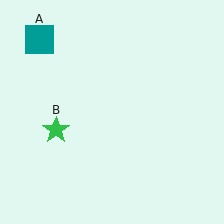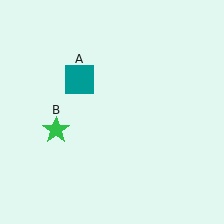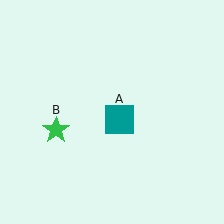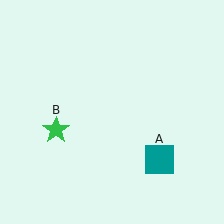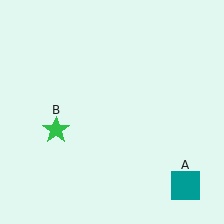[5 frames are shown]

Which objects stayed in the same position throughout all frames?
Green star (object B) remained stationary.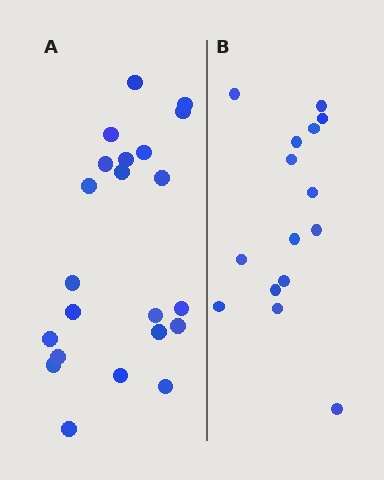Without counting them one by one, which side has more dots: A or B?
Region A (the left region) has more dots.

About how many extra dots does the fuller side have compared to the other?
Region A has roughly 8 or so more dots than region B.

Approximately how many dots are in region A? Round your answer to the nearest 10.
About 20 dots. (The exact count is 22, which rounds to 20.)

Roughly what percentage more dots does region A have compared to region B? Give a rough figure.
About 45% more.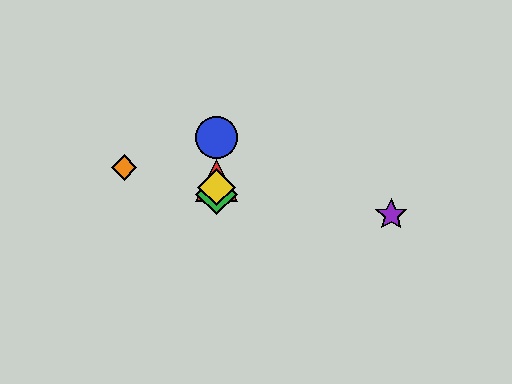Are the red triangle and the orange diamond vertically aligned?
No, the red triangle is at x≈216 and the orange diamond is at x≈124.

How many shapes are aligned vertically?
4 shapes (the red triangle, the blue circle, the green diamond, the yellow diamond) are aligned vertically.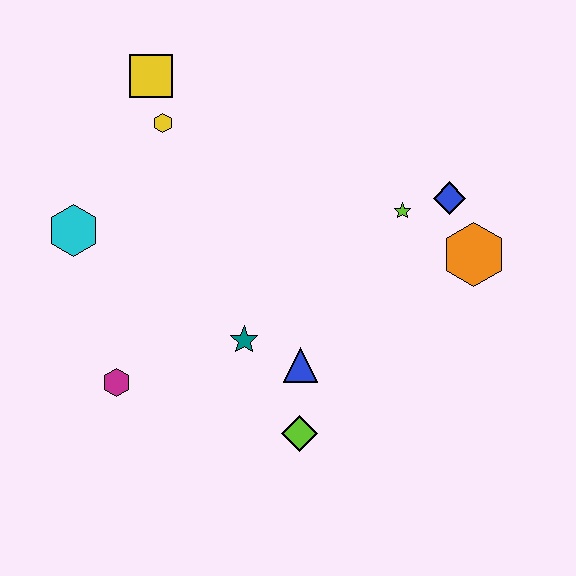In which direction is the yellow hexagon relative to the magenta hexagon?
The yellow hexagon is above the magenta hexagon.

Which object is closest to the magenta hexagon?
The teal star is closest to the magenta hexagon.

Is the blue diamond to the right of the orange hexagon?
No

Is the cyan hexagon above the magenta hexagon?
Yes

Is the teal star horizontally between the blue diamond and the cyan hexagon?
Yes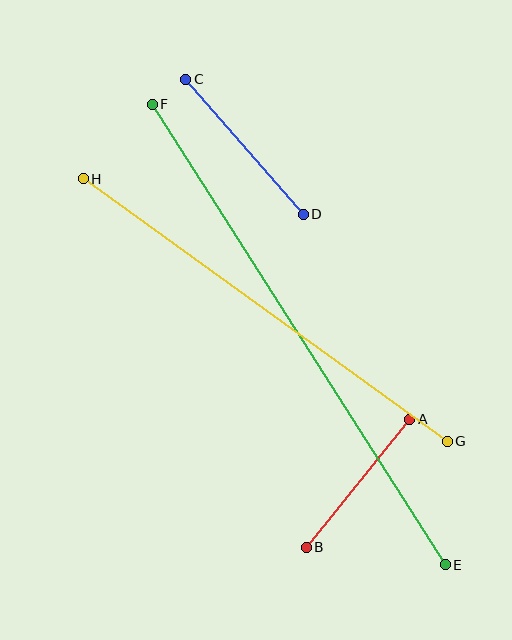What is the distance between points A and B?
The distance is approximately 165 pixels.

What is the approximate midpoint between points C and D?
The midpoint is at approximately (245, 147) pixels.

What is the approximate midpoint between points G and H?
The midpoint is at approximately (265, 310) pixels.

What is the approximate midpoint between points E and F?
The midpoint is at approximately (299, 334) pixels.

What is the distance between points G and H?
The distance is approximately 449 pixels.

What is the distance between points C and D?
The distance is approximately 179 pixels.